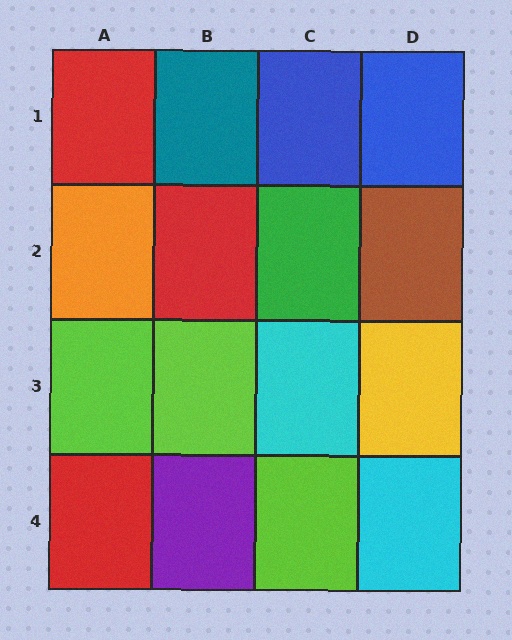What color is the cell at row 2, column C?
Green.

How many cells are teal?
1 cell is teal.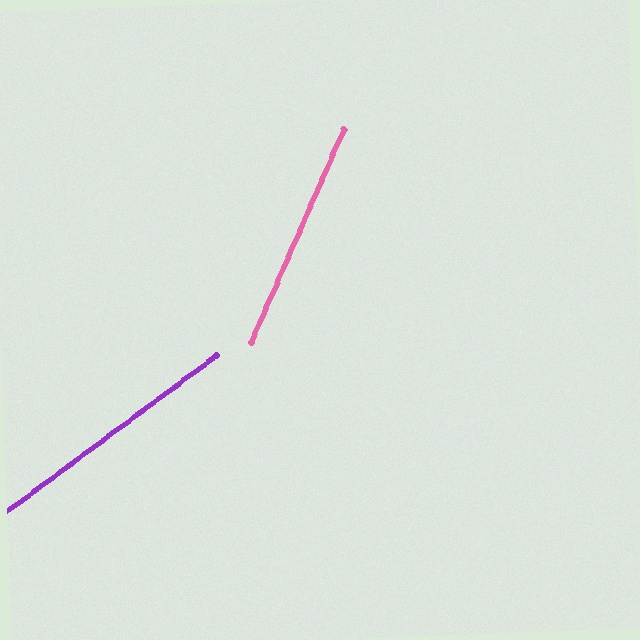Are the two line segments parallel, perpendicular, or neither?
Neither parallel nor perpendicular — they differ by about 30°.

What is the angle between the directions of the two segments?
Approximately 30 degrees.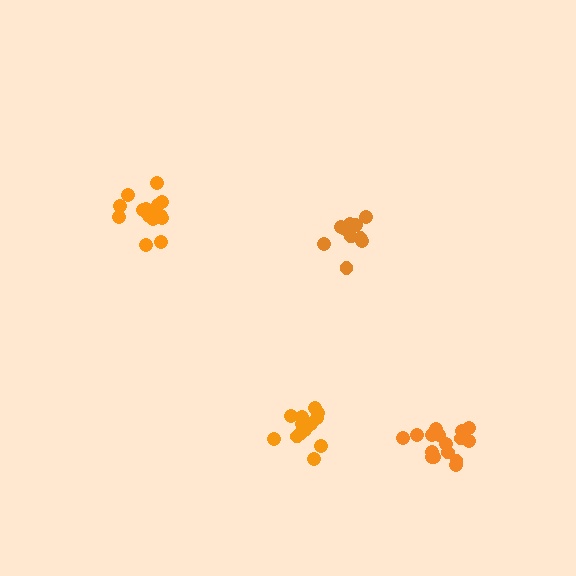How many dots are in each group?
Group 1: 15 dots, Group 2: 16 dots, Group 3: 14 dots, Group 4: 11 dots (56 total).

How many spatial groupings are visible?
There are 4 spatial groupings.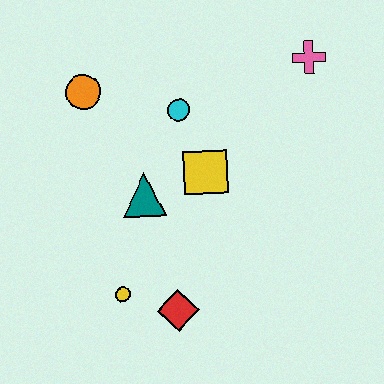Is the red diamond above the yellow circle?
No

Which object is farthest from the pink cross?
The yellow circle is farthest from the pink cross.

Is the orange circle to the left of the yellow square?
Yes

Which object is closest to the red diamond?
The yellow circle is closest to the red diamond.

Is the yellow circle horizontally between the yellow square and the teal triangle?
No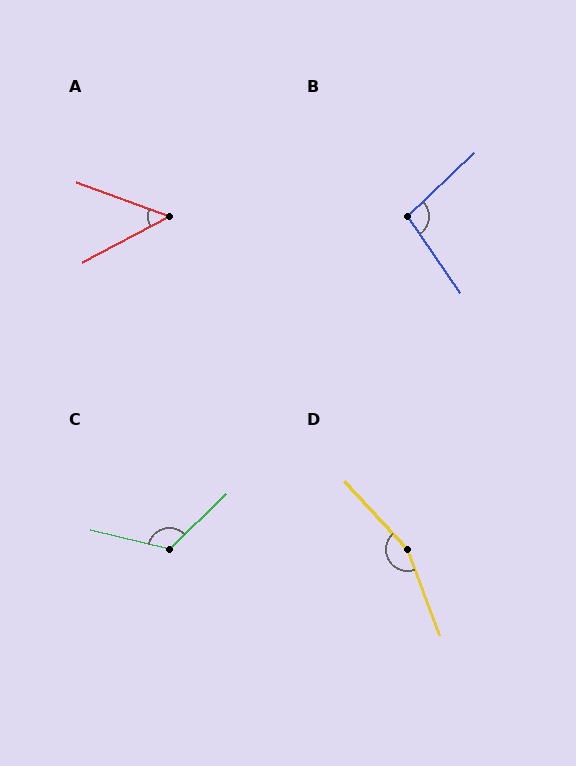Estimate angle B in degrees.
Approximately 99 degrees.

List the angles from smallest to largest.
A (48°), B (99°), C (122°), D (158°).